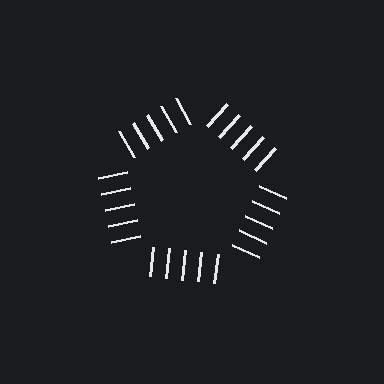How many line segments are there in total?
25 — 5 along each of the 5 edges.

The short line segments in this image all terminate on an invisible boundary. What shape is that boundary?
An illusory pentagon — the line segments terminate on its edges but no continuous stroke is drawn.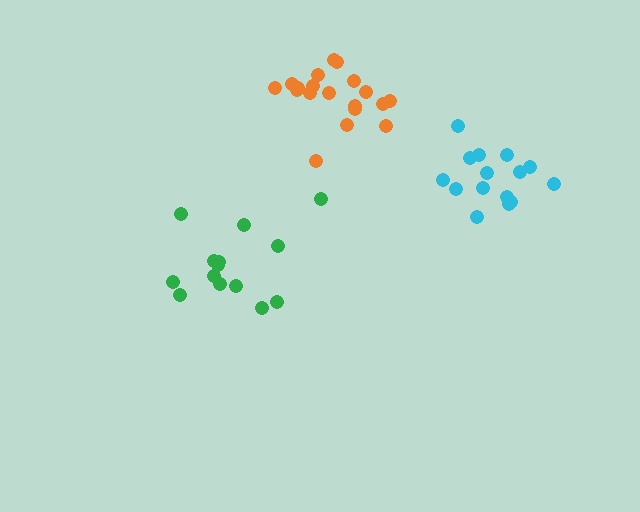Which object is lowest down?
The green cluster is bottommost.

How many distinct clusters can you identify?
There are 3 distinct clusters.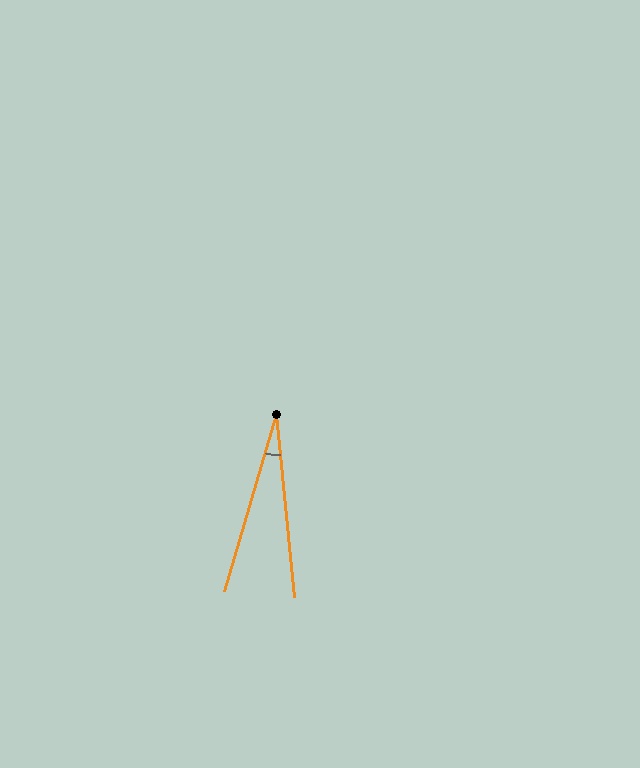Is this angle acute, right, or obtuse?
It is acute.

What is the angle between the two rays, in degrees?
Approximately 22 degrees.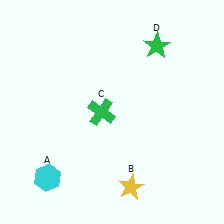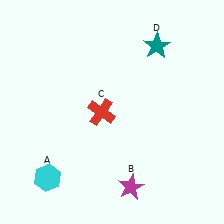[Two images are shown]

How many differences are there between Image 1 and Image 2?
There are 3 differences between the two images.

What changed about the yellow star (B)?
In Image 1, B is yellow. In Image 2, it changed to magenta.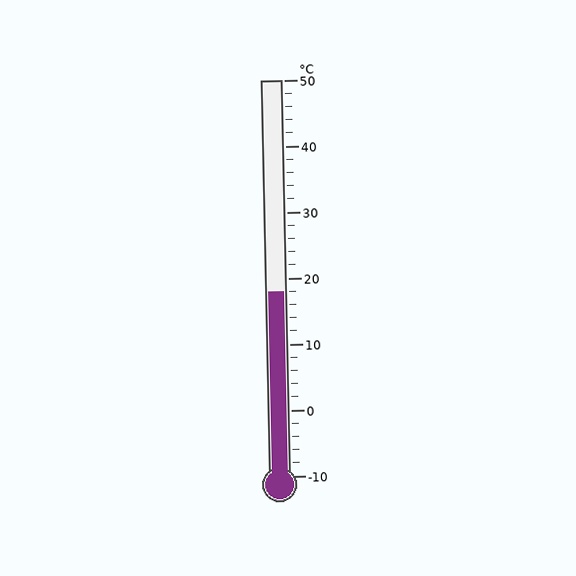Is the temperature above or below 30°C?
The temperature is below 30°C.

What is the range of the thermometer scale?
The thermometer scale ranges from -10°C to 50°C.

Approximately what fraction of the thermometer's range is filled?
The thermometer is filled to approximately 45% of its range.